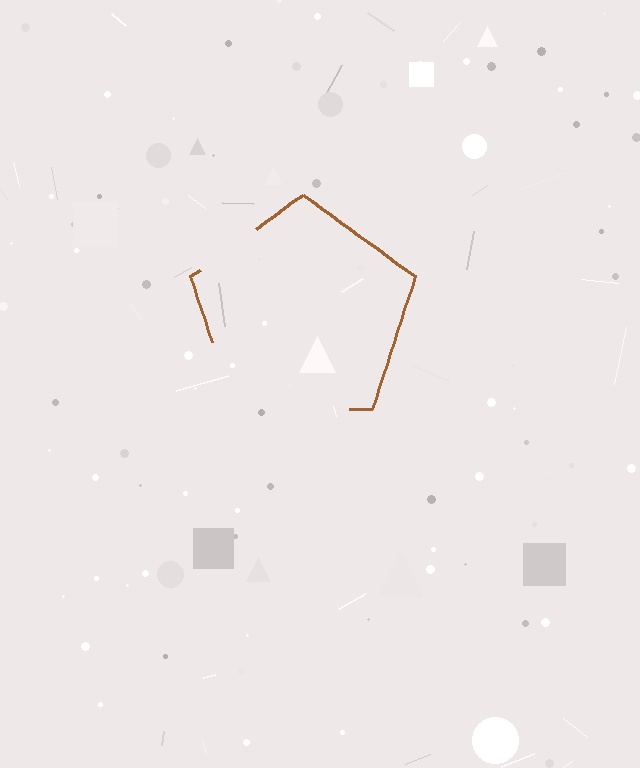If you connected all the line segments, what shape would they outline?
They would outline a pentagon.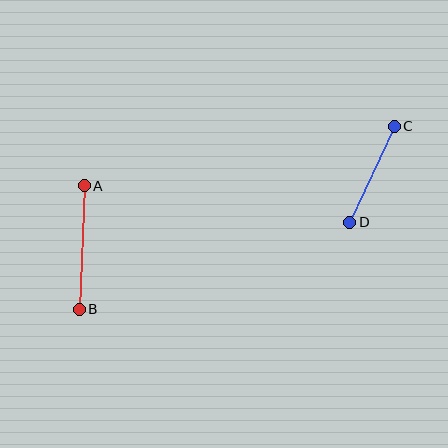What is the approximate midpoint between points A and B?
The midpoint is at approximately (82, 247) pixels.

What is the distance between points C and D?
The distance is approximately 105 pixels.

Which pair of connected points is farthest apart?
Points A and B are farthest apart.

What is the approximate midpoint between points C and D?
The midpoint is at approximately (372, 174) pixels.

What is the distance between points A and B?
The distance is approximately 124 pixels.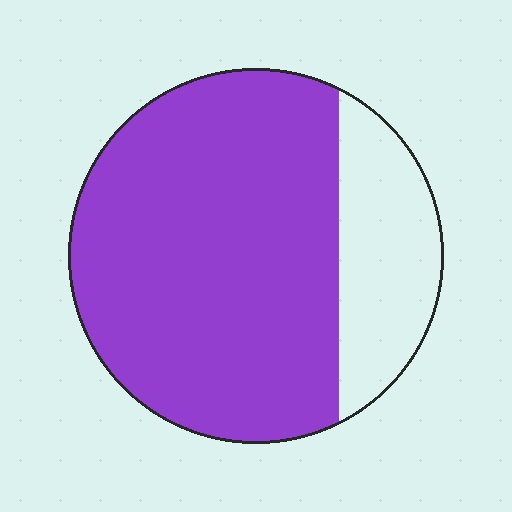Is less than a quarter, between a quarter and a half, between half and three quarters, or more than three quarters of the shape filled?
More than three quarters.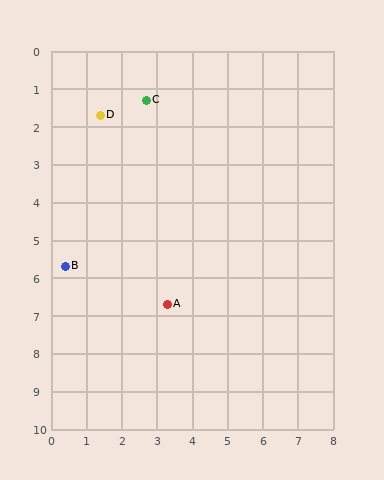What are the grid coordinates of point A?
Point A is at approximately (3.3, 6.7).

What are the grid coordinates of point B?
Point B is at approximately (0.4, 5.7).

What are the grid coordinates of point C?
Point C is at approximately (2.7, 1.3).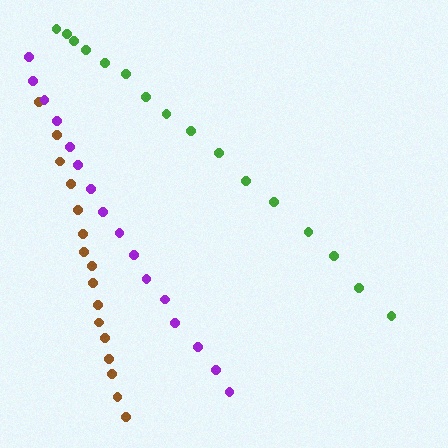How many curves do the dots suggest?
There are 3 distinct paths.